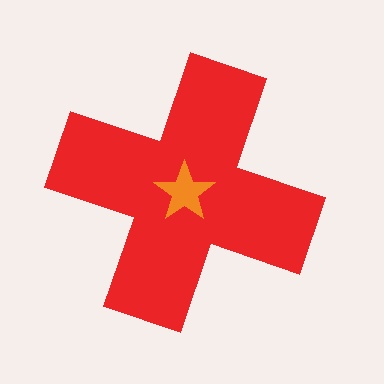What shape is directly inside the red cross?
The orange star.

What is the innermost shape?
The orange star.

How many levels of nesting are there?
2.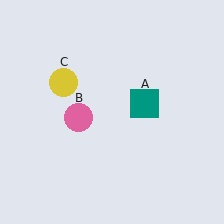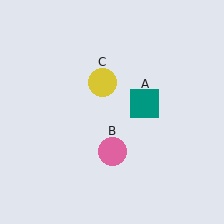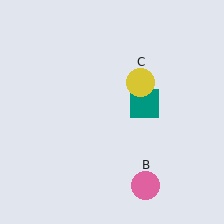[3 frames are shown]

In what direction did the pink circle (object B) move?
The pink circle (object B) moved down and to the right.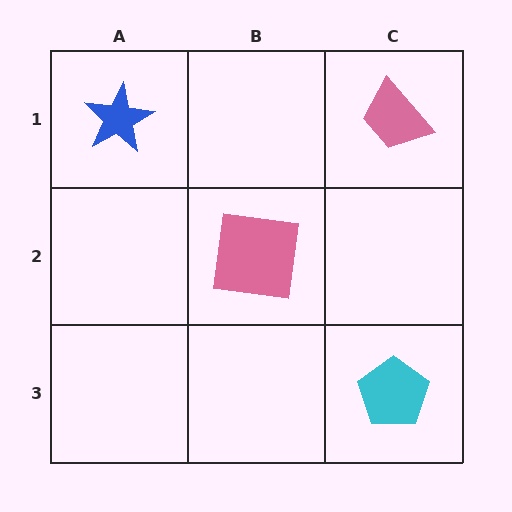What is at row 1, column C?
A pink trapezoid.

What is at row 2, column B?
A pink square.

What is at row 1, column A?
A blue star.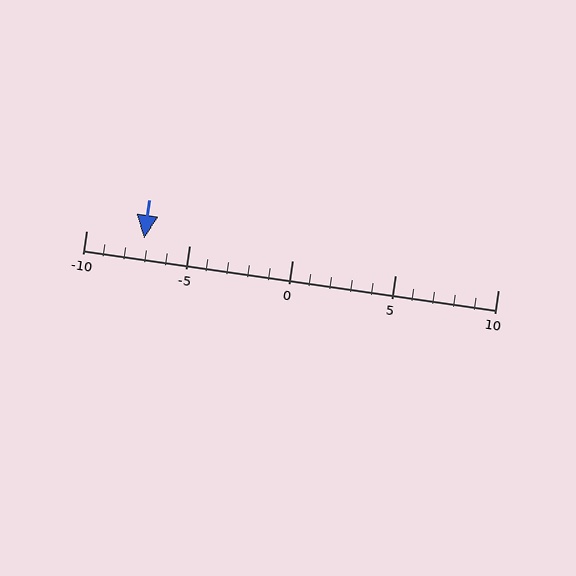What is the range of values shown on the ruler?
The ruler shows values from -10 to 10.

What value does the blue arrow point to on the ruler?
The blue arrow points to approximately -7.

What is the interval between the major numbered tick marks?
The major tick marks are spaced 5 units apart.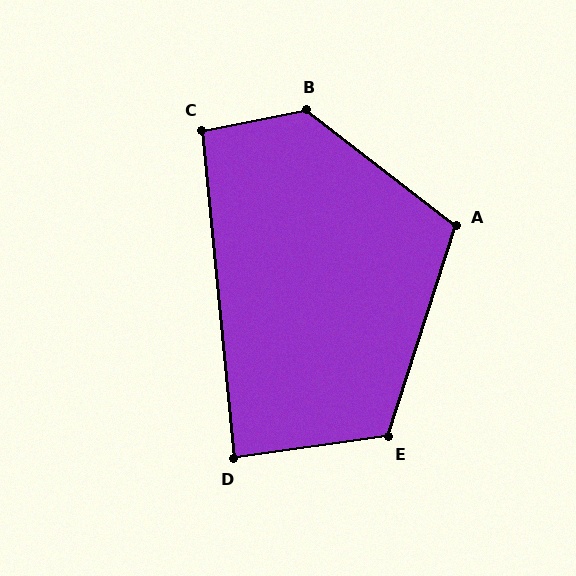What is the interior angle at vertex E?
Approximately 116 degrees (obtuse).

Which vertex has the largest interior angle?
B, at approximately 131 degrees.